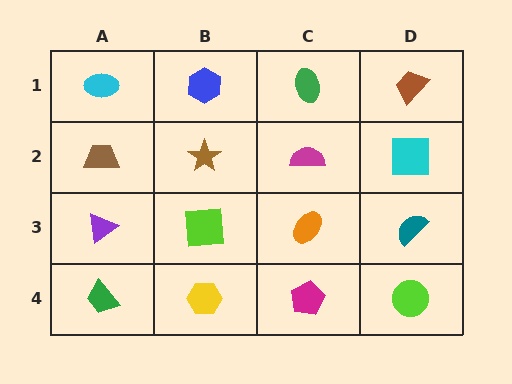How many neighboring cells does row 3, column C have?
4.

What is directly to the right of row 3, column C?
A teal semicircle.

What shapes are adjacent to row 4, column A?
A purple triangle (row 3, column A), a yellow hexagon (row 4, column B).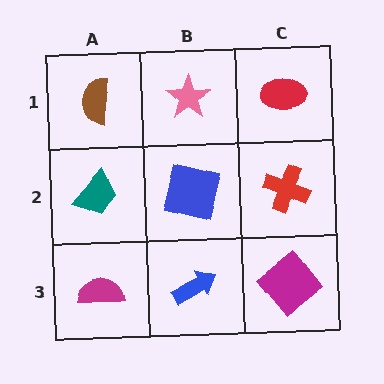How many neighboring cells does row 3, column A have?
2.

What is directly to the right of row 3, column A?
A blue arrow.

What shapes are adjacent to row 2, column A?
A brown semicircle (row 1, column A), a magenta semicircle (row 3, column A), a blue square (row 2, column B).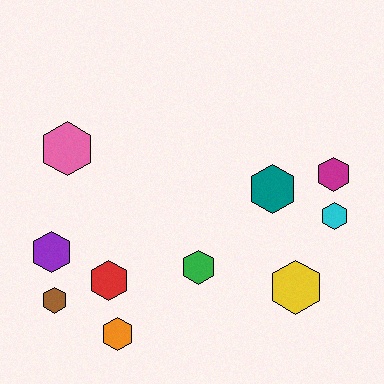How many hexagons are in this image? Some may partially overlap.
There are 10 hexagons.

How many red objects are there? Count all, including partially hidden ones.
There is 1 red object.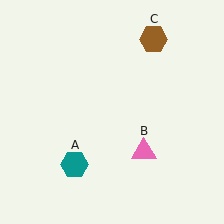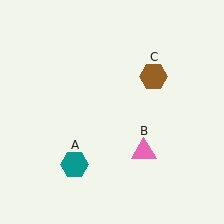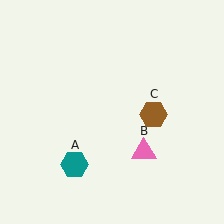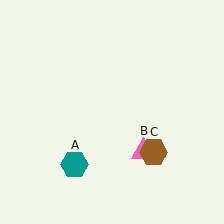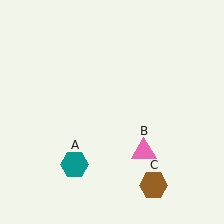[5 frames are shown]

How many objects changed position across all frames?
1 object changed position: brown hexagon (object C).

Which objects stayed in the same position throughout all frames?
Teal hexagon (object A) and pink triangle (object B) remained stationary.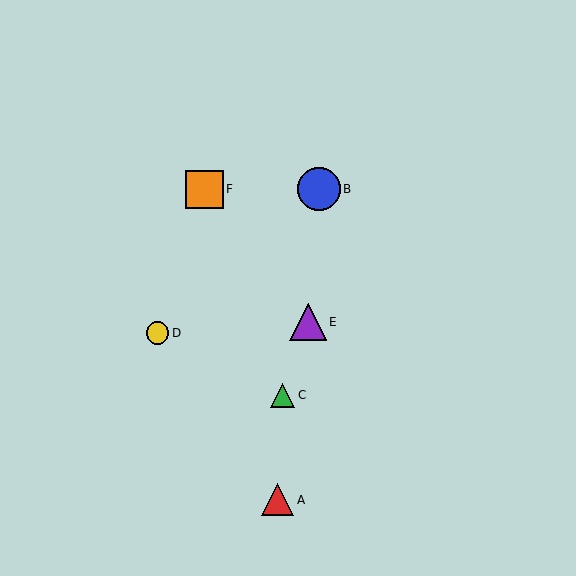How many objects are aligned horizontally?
2 objects (B, F) are aligned horizontally.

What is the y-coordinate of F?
Object F is at y≈189.